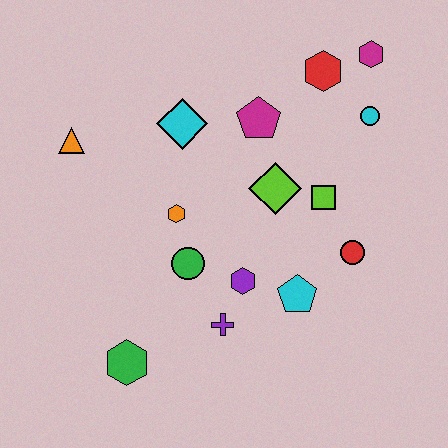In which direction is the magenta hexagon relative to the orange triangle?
The magenta hexagon is to the right of the orange triangle.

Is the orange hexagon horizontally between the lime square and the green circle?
No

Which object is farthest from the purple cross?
The magenta hexagon is farthest from the purple cross.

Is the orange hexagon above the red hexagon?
No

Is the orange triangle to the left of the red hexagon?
Yes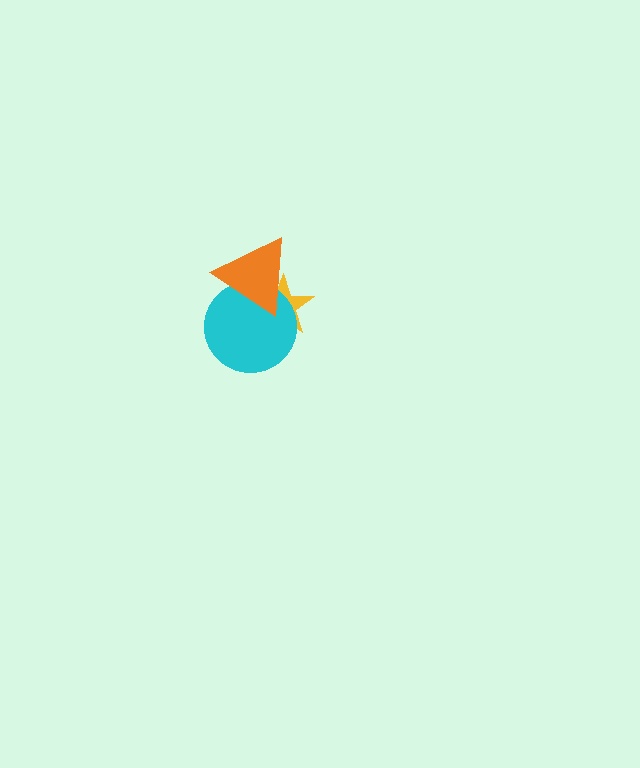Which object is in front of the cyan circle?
The orange triangle is in front of the cyan circle.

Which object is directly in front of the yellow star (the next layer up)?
The cyan circle is directly in front of the yellow star.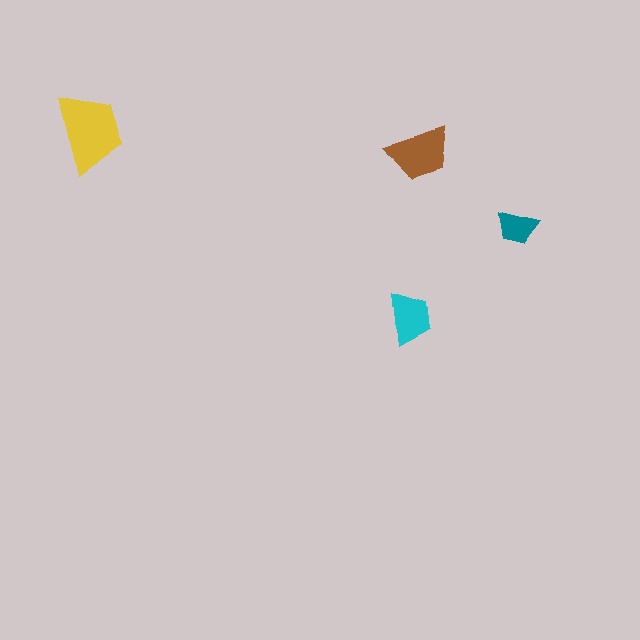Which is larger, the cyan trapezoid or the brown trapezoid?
The brown one.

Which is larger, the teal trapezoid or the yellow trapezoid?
The yellow one.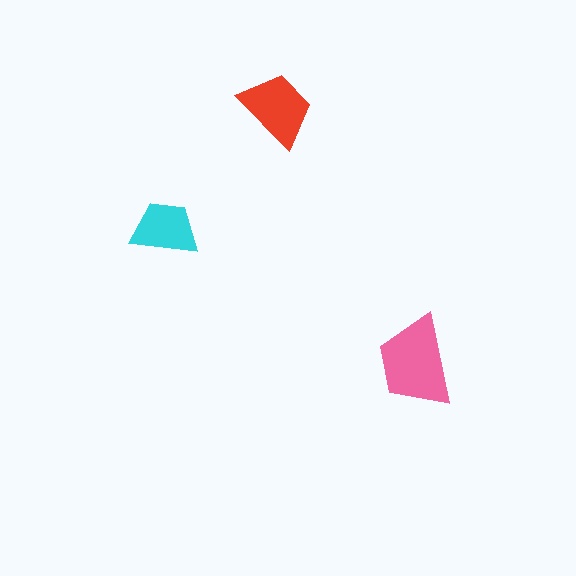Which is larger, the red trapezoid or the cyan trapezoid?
The red one.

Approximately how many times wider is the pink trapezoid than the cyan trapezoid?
About 1.5 times wider.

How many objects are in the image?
There are 3 objects in the image.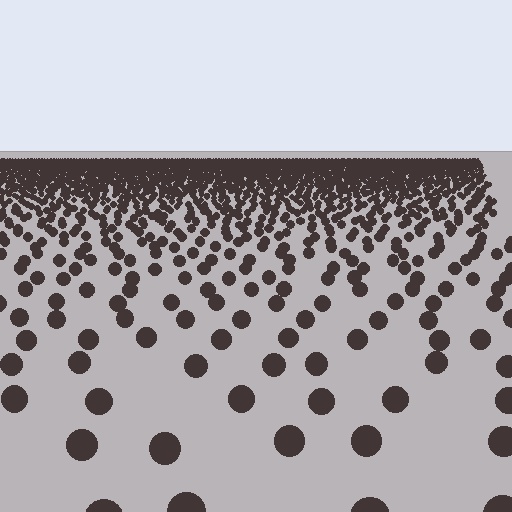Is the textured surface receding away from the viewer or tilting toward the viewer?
The surface is receding away from the viewer. Texture elements get smaller and denser toward the top.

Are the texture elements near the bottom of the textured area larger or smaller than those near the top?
Larger. Near the bottom, elements are closer to the viewer and appear at a bigger on-screen size.